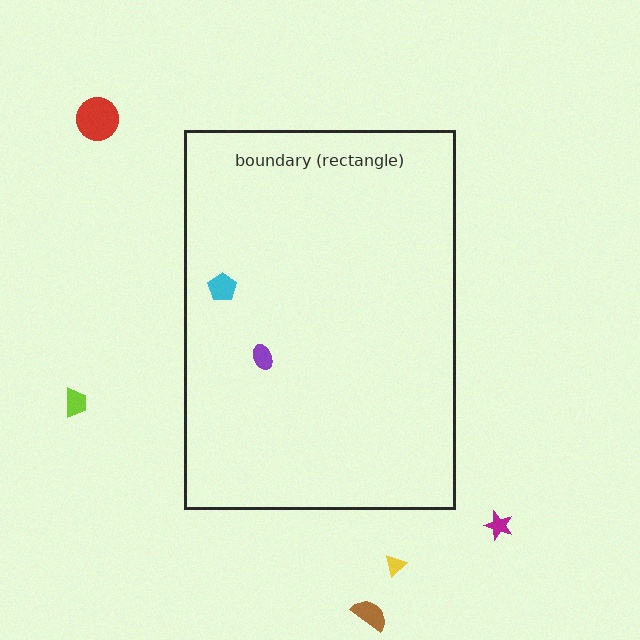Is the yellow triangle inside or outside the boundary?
Outside.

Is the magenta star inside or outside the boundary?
Outside.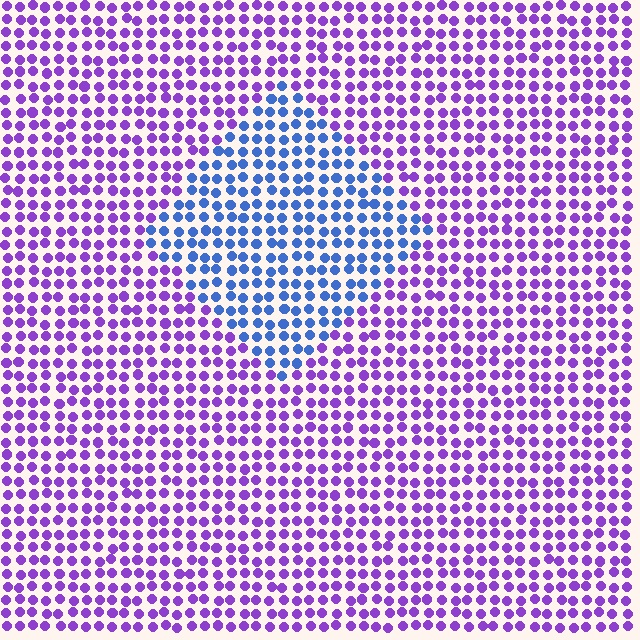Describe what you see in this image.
The image is filled with small purple elements in a uniform arrangement. A diamond-shaped region is visible where the elements are tinted to a slightly different hue, forming a subtle color boundary.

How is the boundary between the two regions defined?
The boundary is defined purely by a slight shift in hue (about 53 degrees). Spacing, size, and orientation are identical on both sides.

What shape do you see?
I see a diamond.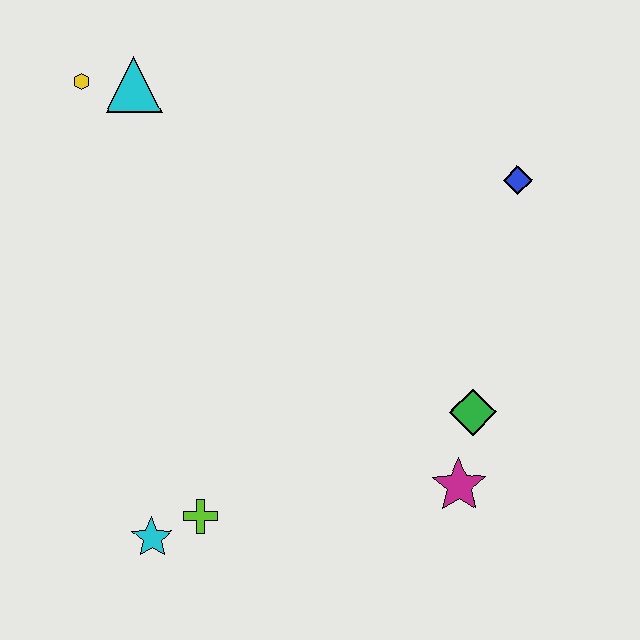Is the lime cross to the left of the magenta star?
Yes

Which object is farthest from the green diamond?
The yellow hexagon is farthest from the green diamond.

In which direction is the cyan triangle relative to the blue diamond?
The cyan triangle is to the left of the blue diamond.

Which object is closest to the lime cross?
The cyan star is closest to the lime cross.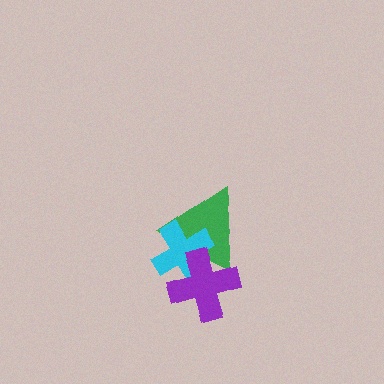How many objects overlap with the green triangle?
2 objects overlap with the green triangle.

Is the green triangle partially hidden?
Yes, it is partially covered by another shape.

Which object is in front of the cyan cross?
The purple cross is in front of the cyan cross.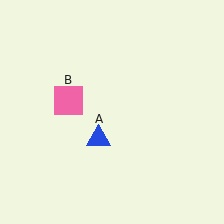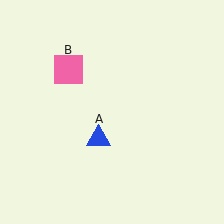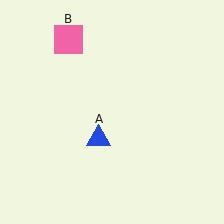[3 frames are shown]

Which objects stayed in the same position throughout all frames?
Blue triangle (object A) remained stationary.